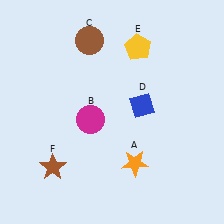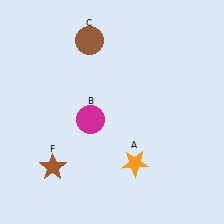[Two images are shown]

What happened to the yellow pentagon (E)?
The yellow pentagon (E) was removed in Image 2. It was in the top-right area of Image 1.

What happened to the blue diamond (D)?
The blue diamond (D) was removed in Image 2. It was in the top-right area of Image 1.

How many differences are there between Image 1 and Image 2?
There are 2 differences between the two images.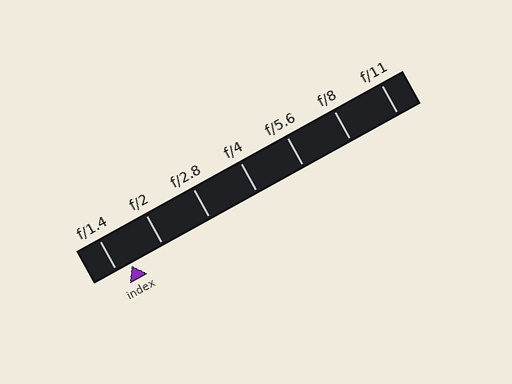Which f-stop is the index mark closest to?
The index mark is closest to f/1.4.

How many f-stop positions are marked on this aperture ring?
There are 7 f-stop positions marked.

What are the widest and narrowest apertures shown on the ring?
The widest aperture shown is f/1.4 and the narrowest is f/11.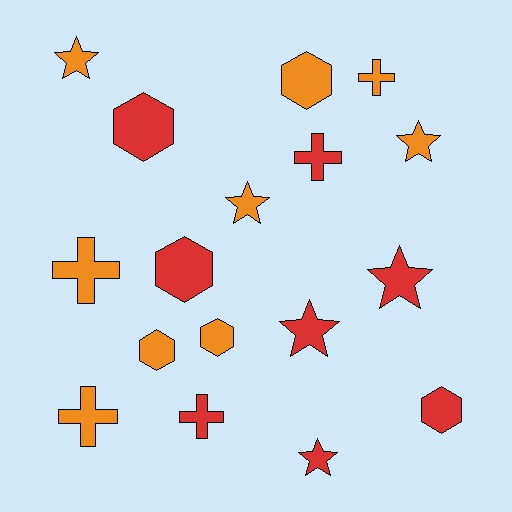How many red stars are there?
There are 3 red stars.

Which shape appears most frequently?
Star, with 6 objects.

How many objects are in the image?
There are 17 objects.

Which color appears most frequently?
Orange, with 9 objects.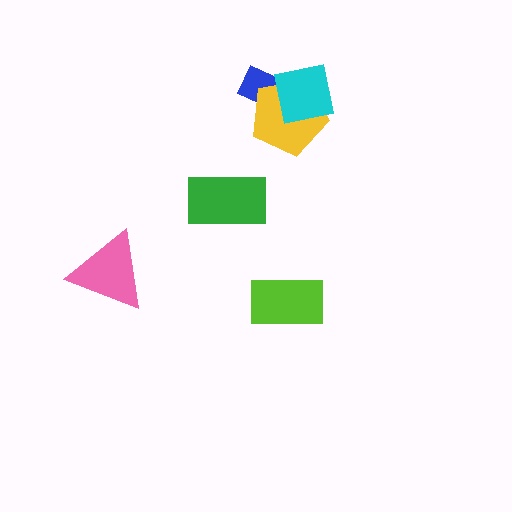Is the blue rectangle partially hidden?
Yes, it is partially covered by another shape.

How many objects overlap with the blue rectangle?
2 objects overlap with the blue rectangle.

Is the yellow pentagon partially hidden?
Yes, it is partially covered by another shape.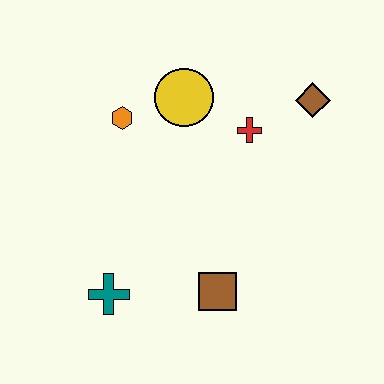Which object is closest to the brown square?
The teal cross is closest to the brown square.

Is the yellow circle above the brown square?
Yes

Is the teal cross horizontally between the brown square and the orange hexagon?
No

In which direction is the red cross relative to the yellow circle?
The red cross is to the right of the yellow circle.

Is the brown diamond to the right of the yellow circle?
Yes